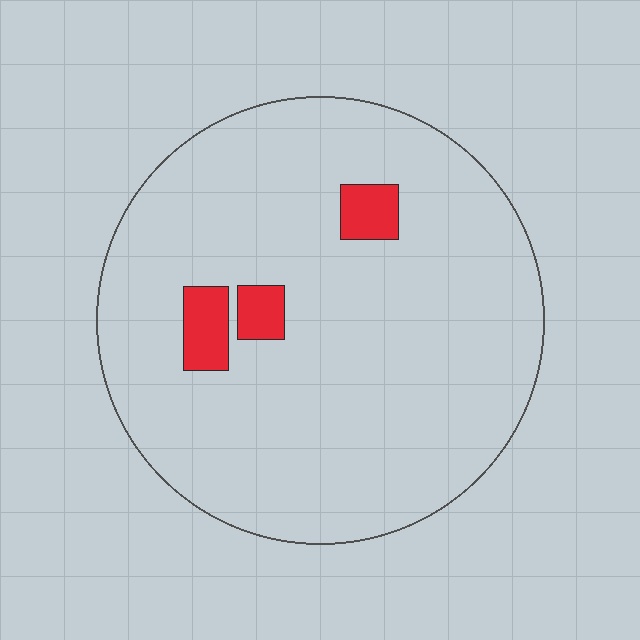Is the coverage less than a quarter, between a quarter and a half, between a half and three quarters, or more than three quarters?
Less than a quarter.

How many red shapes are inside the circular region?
3.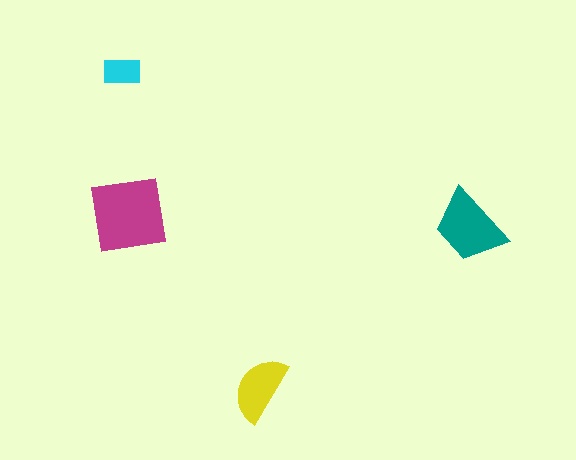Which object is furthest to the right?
The teal trapezoid is rightmost.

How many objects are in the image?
There are 4 objects in the image.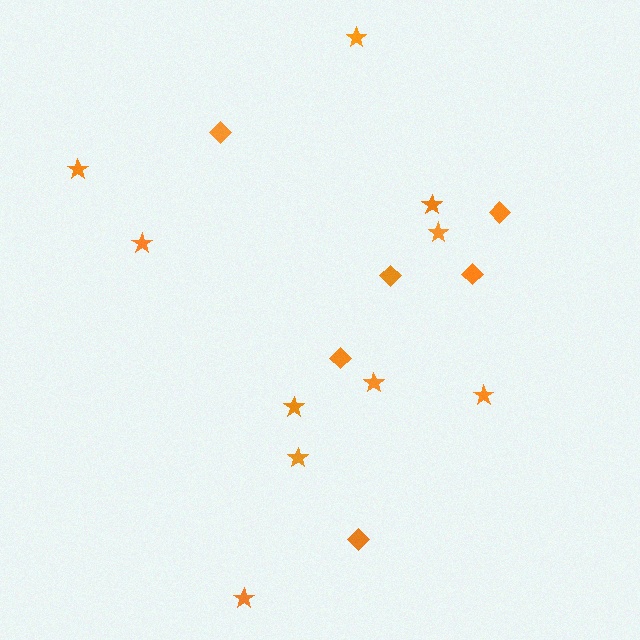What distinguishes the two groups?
There are 2 groups: one group of stars (10) and one group of diamonds (6).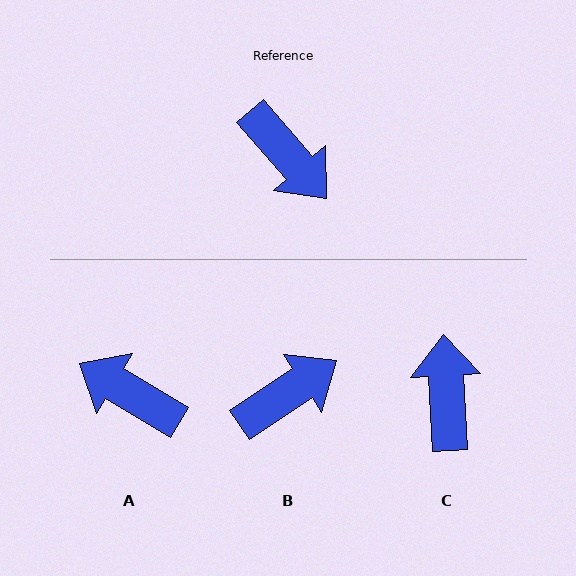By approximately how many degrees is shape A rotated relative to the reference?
Approximately 162 degrees clockwise.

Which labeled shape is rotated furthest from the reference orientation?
A, about 162 degrees away.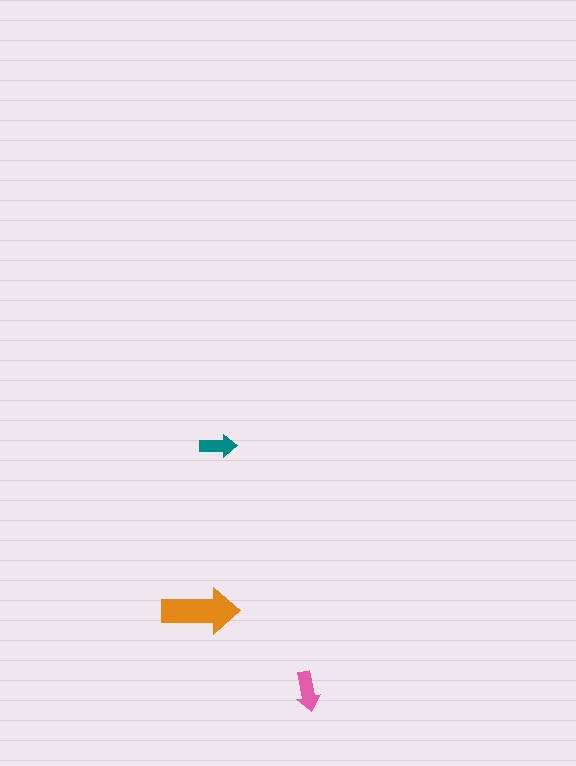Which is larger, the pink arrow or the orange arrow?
The orange one.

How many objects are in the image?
There are 3 objects in the image.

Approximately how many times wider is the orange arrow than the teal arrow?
About 2 times wider.